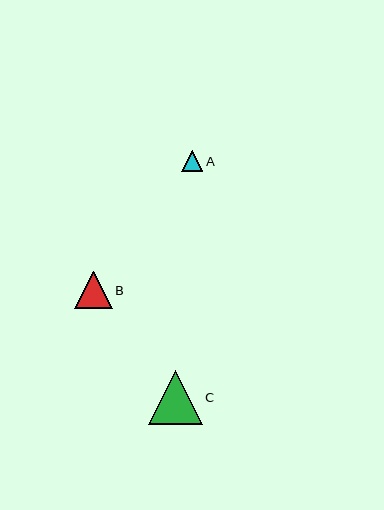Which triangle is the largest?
Triangle C is the largest with a size of approximately 54 pixels.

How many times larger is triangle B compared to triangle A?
Triangle B is approximately 1.8 times the size of triangle A.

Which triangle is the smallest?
Triangle A is the smallest with a size of approximately 21 pixels.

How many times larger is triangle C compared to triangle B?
Triangle C is approximately 1.5 times the size of triangle B.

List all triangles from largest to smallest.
From largest to smallest: C, B, A.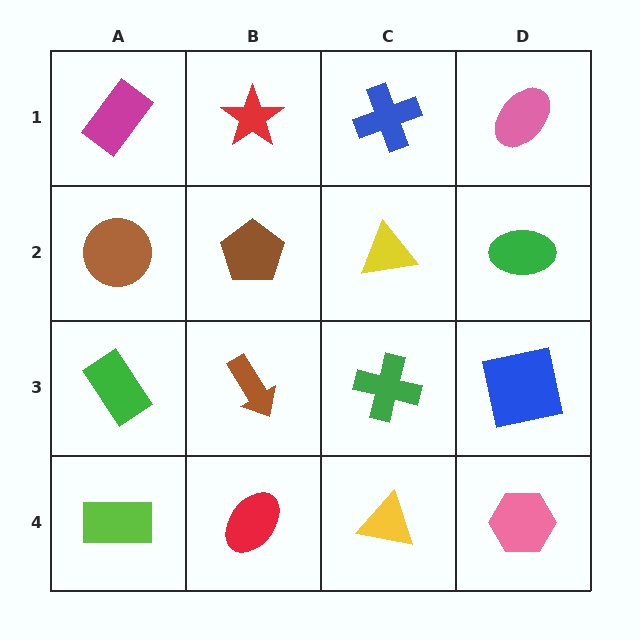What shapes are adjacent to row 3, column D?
A green ellipse (row 2, column D), a pink hexagon (row 4, column D), a green cross (row 3, column C).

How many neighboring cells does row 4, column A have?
2.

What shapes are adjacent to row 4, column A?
A green rectangle (row 3, column A), a red ellipse (row 4, column B).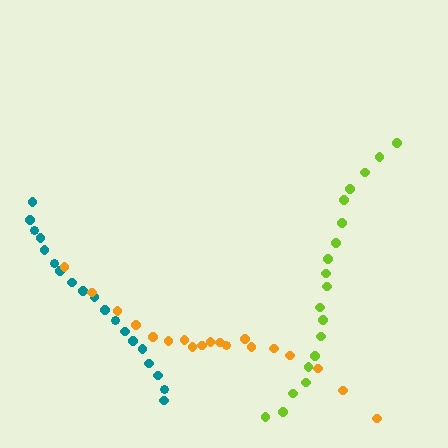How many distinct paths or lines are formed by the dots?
There are 3 distinct paths.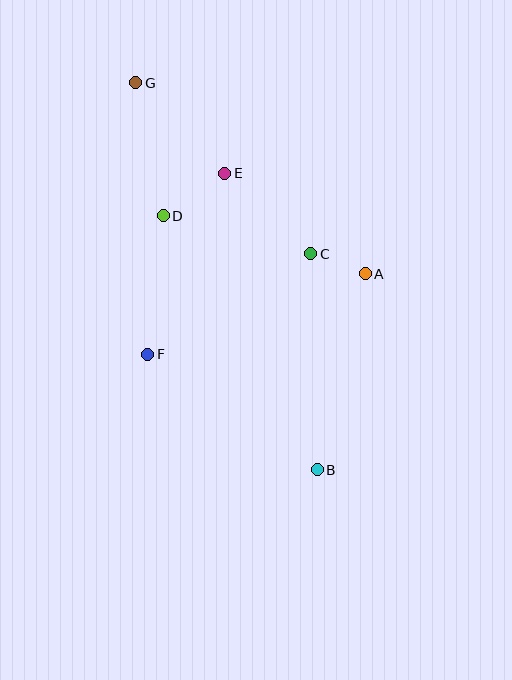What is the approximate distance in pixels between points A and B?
The distance between A and B is approximately 202 pixels.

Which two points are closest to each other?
Points A and C are closest to each other.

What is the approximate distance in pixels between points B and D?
The distance between B and D is approximately 297 pixels.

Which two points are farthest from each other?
Points B and G are farthest from each other.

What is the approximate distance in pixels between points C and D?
The distance between C and D is approximately 152 pixels.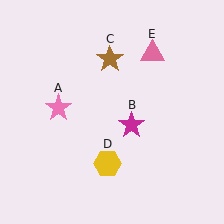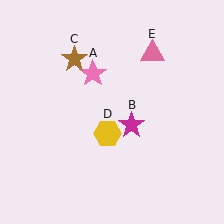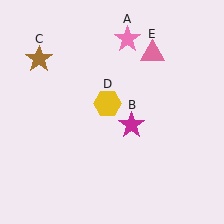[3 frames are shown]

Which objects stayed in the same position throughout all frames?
Magenta star (object B) and pink triangle (object E) remained stationary.